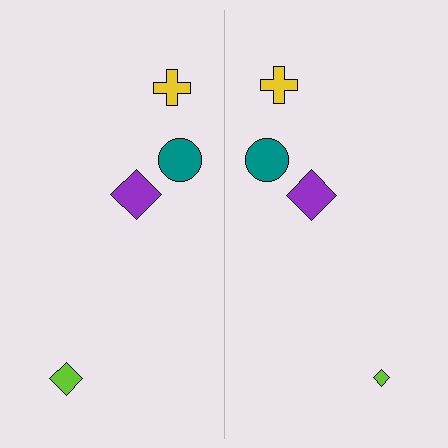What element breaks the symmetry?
The lime diamond on the right side has a different size than its mirror counterpart.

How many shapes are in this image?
There are 8 shapes in this image.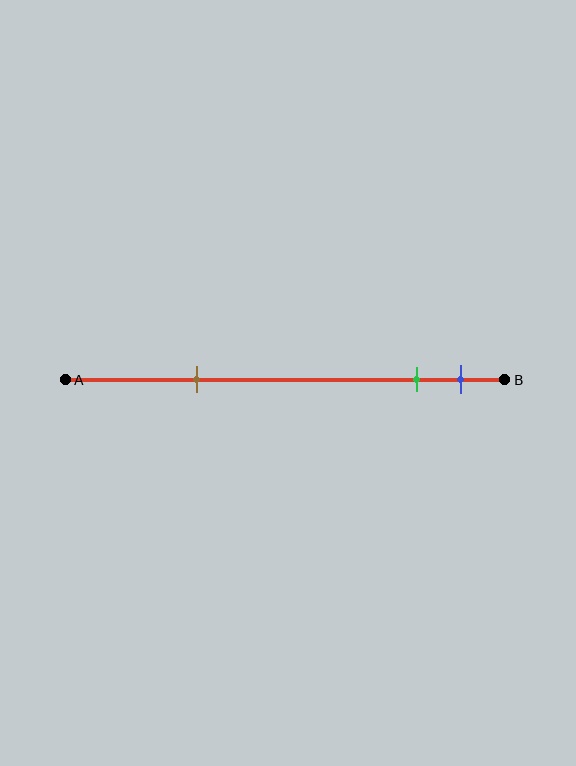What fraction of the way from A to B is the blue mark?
The blue mark is approximately 90% (0.9) of the way from A to B.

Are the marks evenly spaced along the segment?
No, the marks are not evenly spaced.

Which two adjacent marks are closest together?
The green and blue marks are the closest adjacent pair.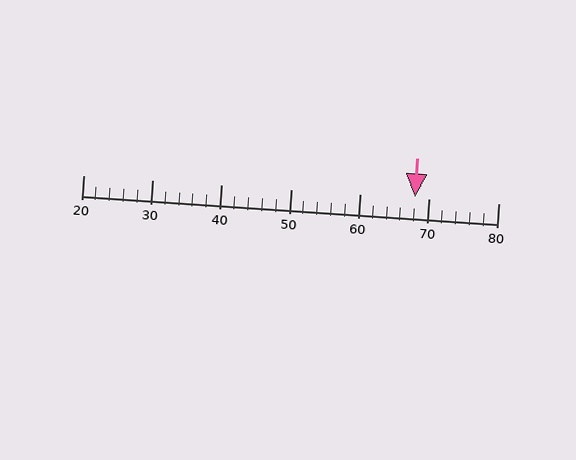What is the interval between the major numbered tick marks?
The major tick marks are spaced 10 units apart.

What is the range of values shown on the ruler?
The ruler shows values from 20 to 80.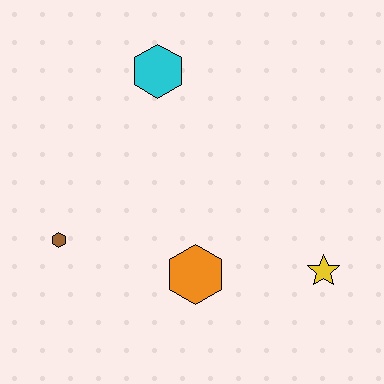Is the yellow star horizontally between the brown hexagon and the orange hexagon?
No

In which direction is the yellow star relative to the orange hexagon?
The yellow star is to the right of the orange hexagon.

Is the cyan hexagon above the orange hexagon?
Yes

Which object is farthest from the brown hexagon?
The yellow star is farthest from the brown hexagon.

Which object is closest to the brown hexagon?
The orange hexagon is closest to the brown hexagon.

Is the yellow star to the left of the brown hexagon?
No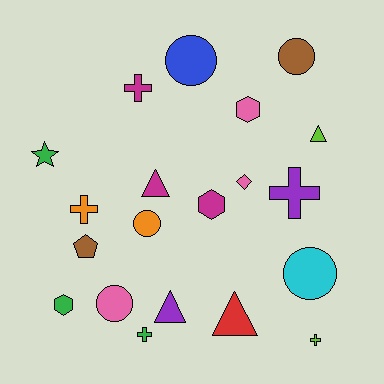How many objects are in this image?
There are 20 objects.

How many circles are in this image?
There are 5 circles.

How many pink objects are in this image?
There are 3 pink objects.